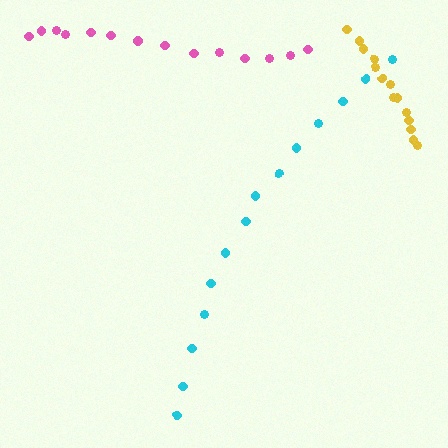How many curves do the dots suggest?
There are 3 distinct paths.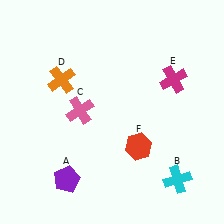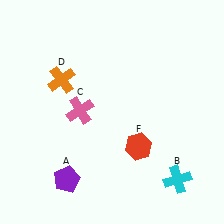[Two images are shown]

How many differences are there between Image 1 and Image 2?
There is 1 difference between the two images.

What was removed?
The magenta cross (E) was removed in Image 2.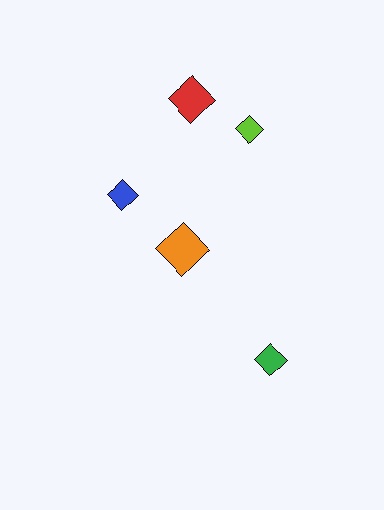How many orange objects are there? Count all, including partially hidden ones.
There is 1 orange object.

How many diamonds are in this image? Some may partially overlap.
There are 5 diamonds.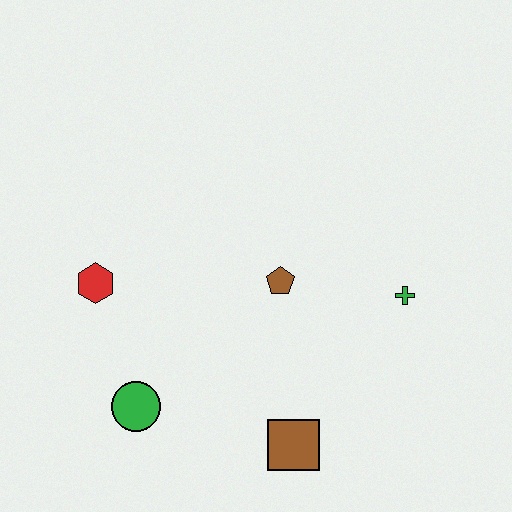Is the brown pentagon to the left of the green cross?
Yes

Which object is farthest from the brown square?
The red hexagon is farthest from the brown square.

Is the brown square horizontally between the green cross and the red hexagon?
Yes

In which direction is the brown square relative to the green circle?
The brown square is to the right of the green circle.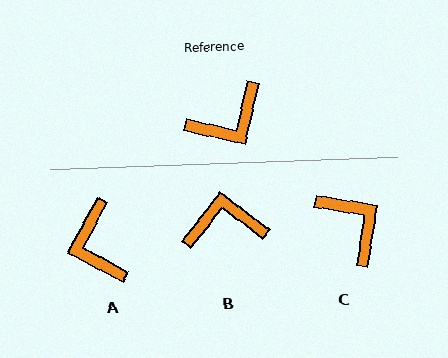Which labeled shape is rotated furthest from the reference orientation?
B, about 155 degrees away.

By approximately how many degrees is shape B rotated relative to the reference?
Approximately 155 degrees counter-clockwise.